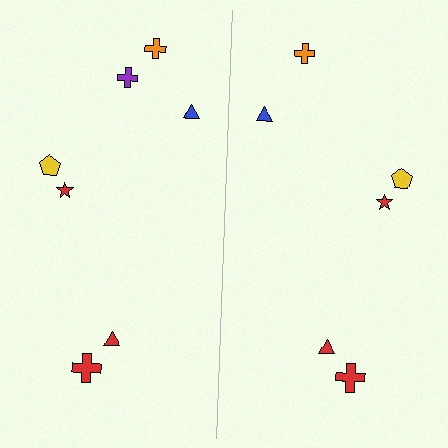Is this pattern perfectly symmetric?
No, the pattern is not perfectly symmetric. A purple cross is missing from the right side.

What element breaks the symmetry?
A purple cross is missing from the right side.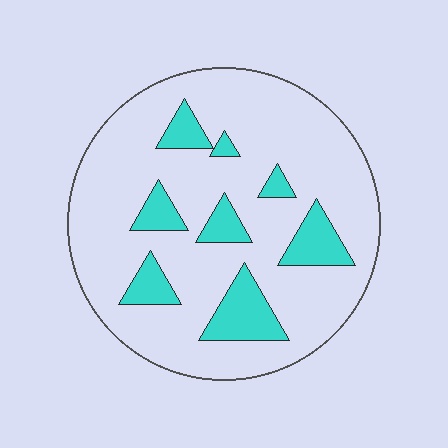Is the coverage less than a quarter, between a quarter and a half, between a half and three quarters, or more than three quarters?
Less than a quarter.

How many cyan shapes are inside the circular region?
8.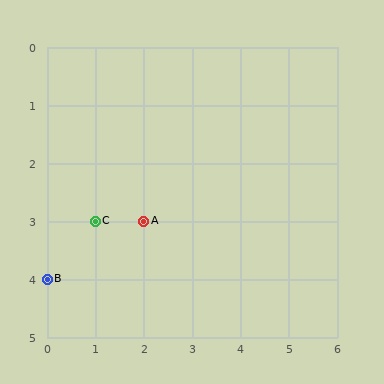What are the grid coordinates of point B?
Point B is at grid coordinates (0, 4).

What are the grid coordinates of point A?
Point A is at grid coordinates (2, 3).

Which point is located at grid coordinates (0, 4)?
Point B is at (0, 4).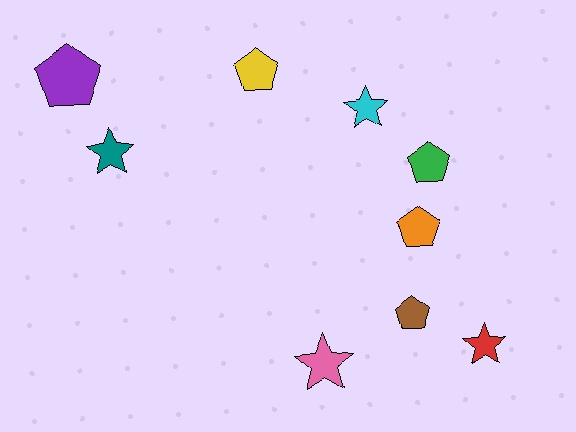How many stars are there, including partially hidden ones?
There are 4 stars.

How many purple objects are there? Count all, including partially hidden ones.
There is 1 purple object.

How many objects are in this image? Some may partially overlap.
There are 9 objects.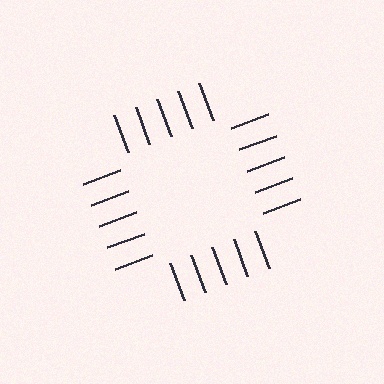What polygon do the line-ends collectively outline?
An illusory square — the line segments terminate on its edges but no continuous stroke is drawn.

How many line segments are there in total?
20 — 5 along each of the 4 edges.